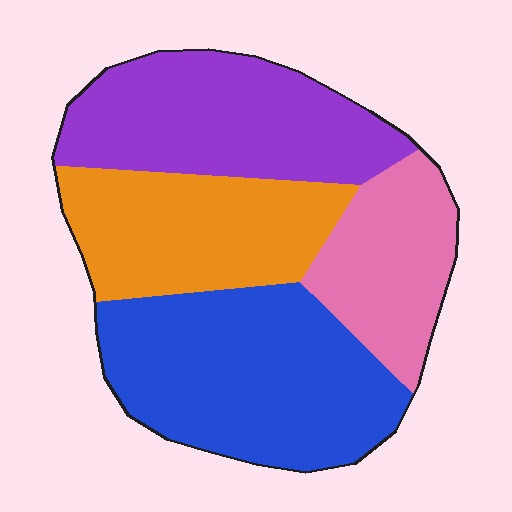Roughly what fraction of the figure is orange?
Orange covers around 25% of the figure.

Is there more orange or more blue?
Blue.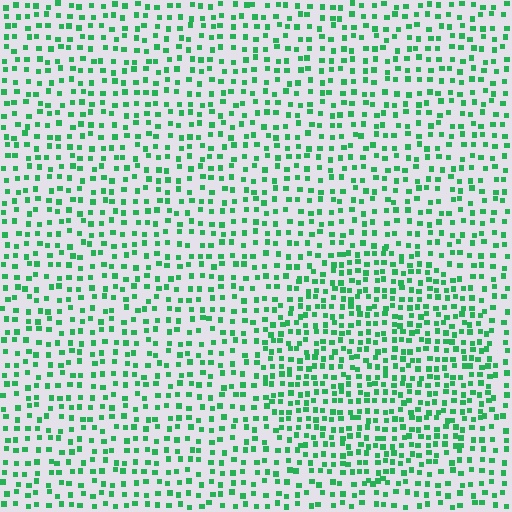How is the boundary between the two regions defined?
The boundary is defined by a change in element density (approximately 1.6x ratio). All elements are the same color, size, and shape.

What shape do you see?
I see a circle.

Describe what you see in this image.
The image contains small green elements arranged at two different densities. A circle-shaped region is visible where the elements are more densely packed than the surrounding area.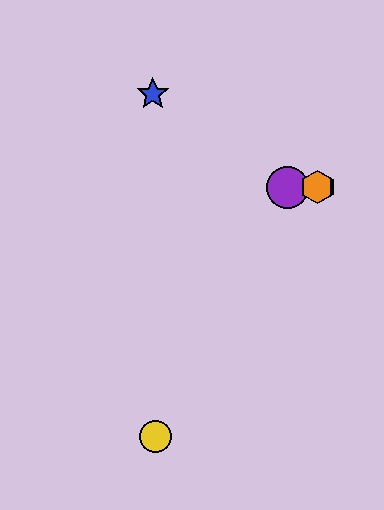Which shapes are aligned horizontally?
The red circle, the green hexagon, the purple circle, the orange hexagon are aligned horizontally.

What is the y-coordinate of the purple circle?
The purple circle is at y≈187.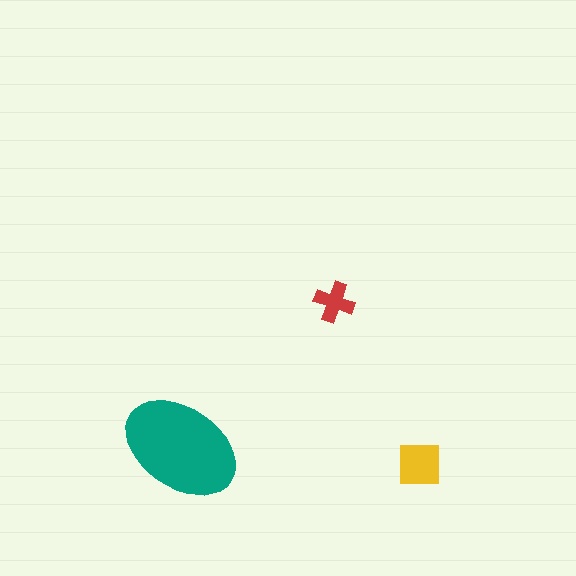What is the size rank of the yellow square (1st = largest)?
2nd.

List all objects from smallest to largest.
The red cross, the yellow square, the teal ellipse.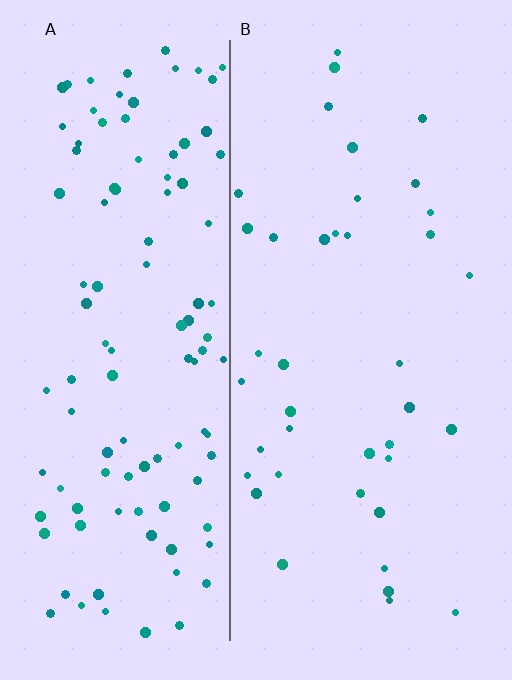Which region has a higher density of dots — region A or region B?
A (the left).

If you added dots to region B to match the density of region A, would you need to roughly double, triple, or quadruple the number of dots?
Approximately triple.